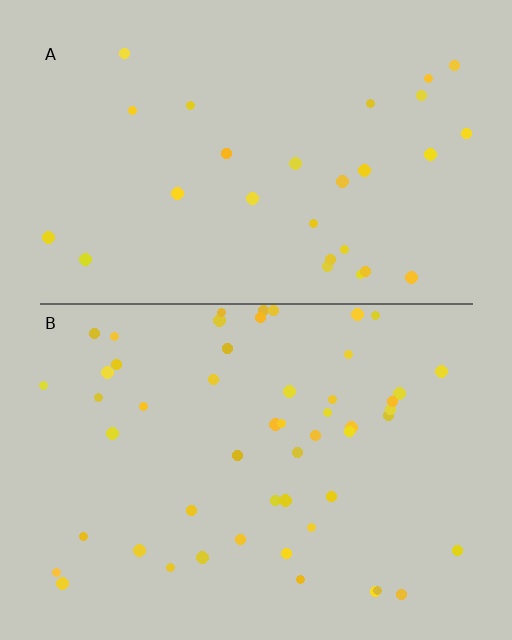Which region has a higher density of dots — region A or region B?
B (the bottom).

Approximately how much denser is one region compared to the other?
Approximately 1.9× — region B over region A.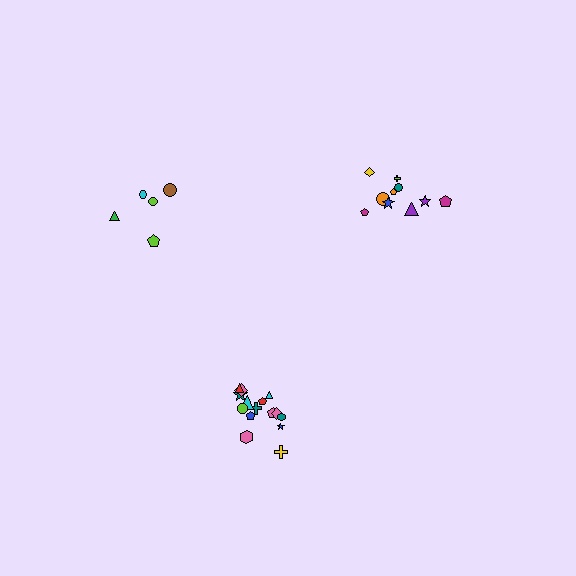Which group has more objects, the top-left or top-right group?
The top-right group.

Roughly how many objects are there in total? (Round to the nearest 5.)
Roughly 30 objects in total.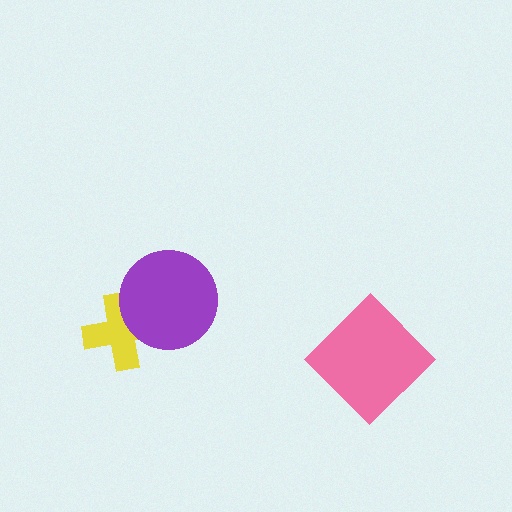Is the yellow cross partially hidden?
Yes, it is partially covered by another shape.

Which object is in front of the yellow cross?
The purple circle is in front of the yellow cross.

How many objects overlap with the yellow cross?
1 object overlaps with the yellow cross.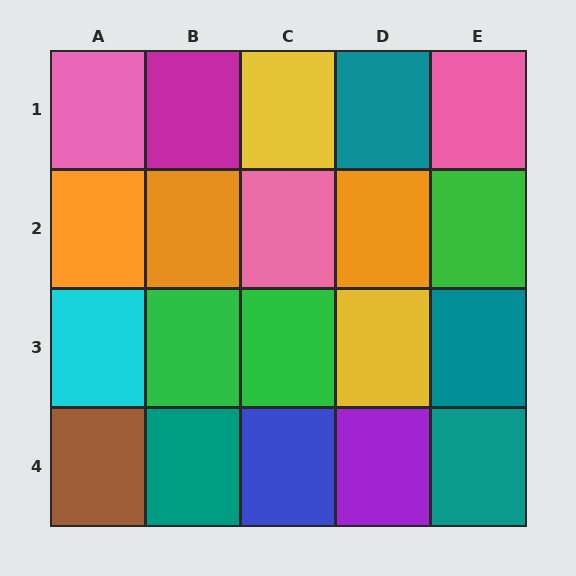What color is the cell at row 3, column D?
Yellow.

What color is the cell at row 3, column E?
Teal.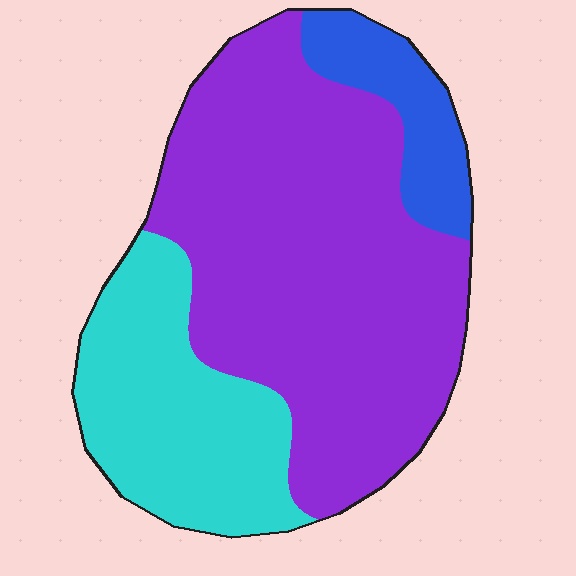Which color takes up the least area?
Blue, at roughly 10%.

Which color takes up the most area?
Purple, at roughly 60%.